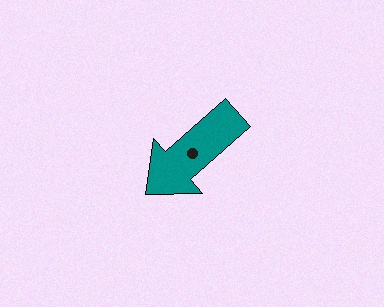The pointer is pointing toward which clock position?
Roughly 8 o'clock.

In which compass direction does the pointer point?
Southwest.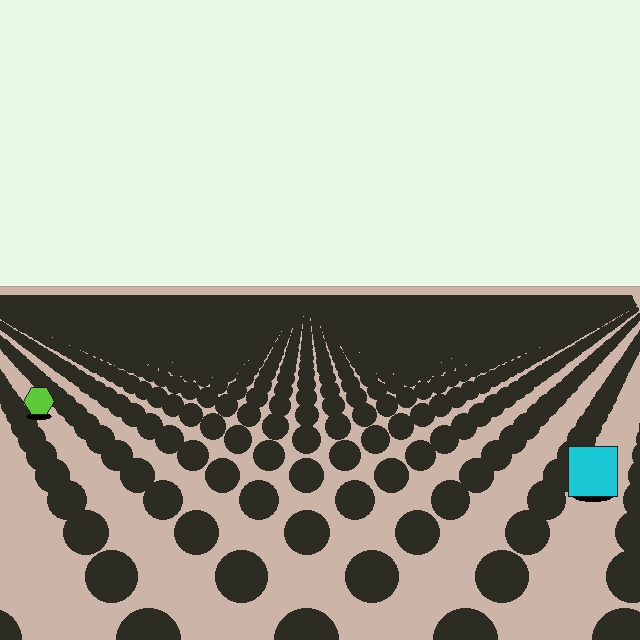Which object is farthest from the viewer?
The lime hexagon is farthest from the viewer. It appears smaller and the ground texture around it is denser.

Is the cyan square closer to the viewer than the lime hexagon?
Yes. The cyan square is closer — you can tell from the texture gradient: the ground texture is coarser near it.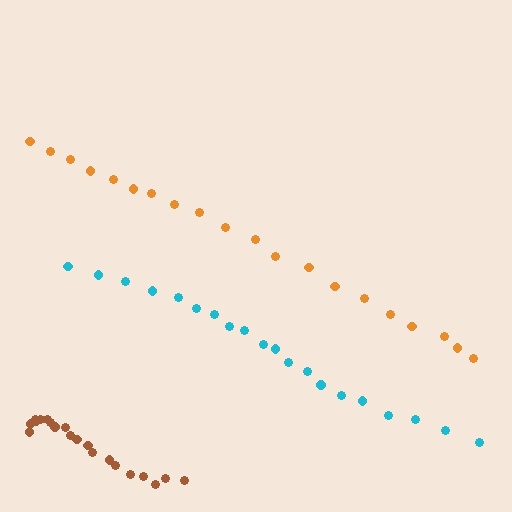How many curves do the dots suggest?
There are 3 distinct paths.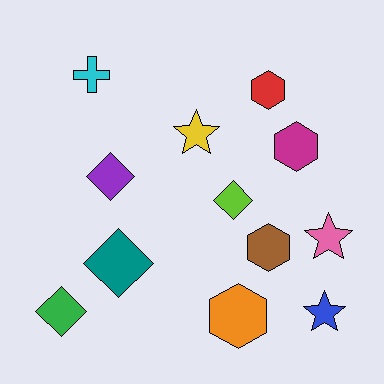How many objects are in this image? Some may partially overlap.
There are 12 objects.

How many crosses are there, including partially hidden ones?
There is 1 cross.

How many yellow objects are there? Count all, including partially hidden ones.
There is 1 yellow object.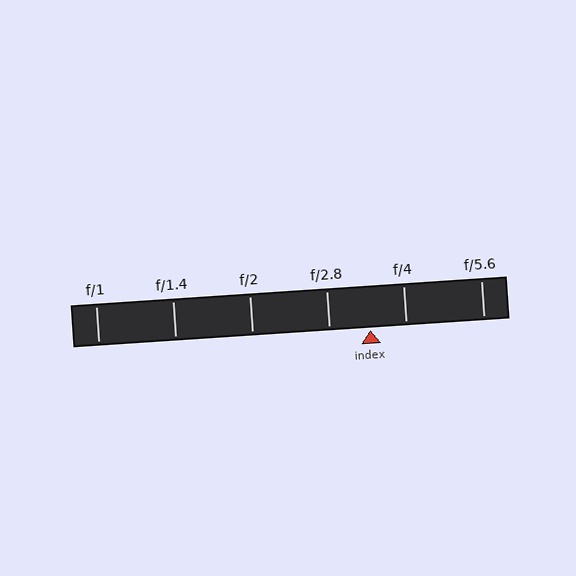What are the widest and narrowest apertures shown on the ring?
The widest aperture shown is f/1 and the narrowest is f/5.6.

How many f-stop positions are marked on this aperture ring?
There are 6 f-stop positions marked.